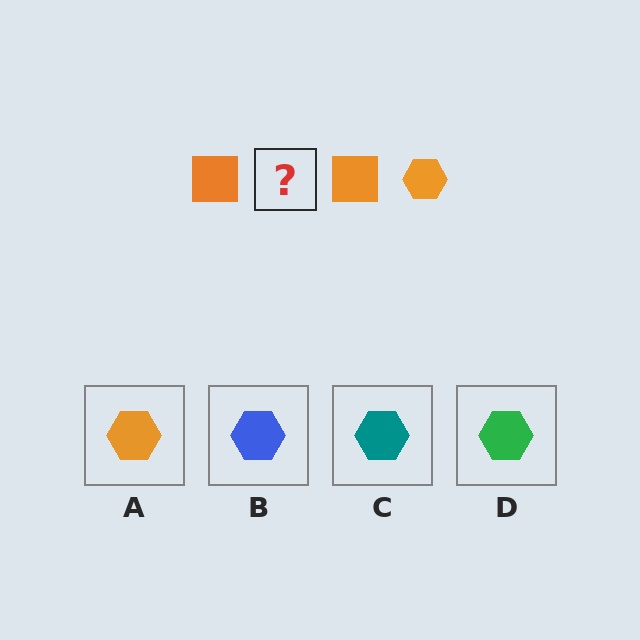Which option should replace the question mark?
Option A.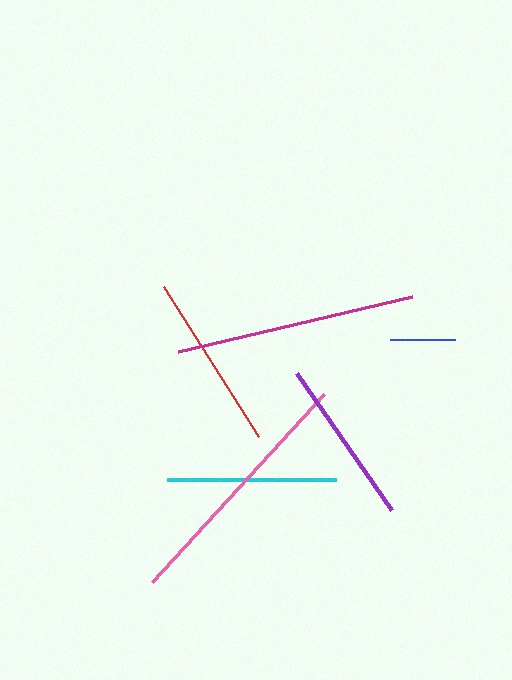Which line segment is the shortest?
The blue line is the shortest at approximately 65 pixels.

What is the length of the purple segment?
The purple segment is approximately 167 pixels long.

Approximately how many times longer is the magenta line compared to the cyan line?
The magenta line is approximately 1.4 times the length of the cyan line.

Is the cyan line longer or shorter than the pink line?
The pink line is longer than the cyan line.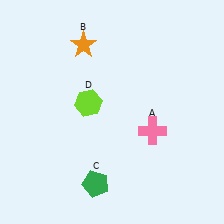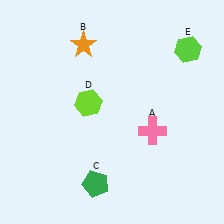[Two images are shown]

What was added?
A lime hexagon (E) was added in Image 2.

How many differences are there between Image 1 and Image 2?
There is 1 difference between the two images.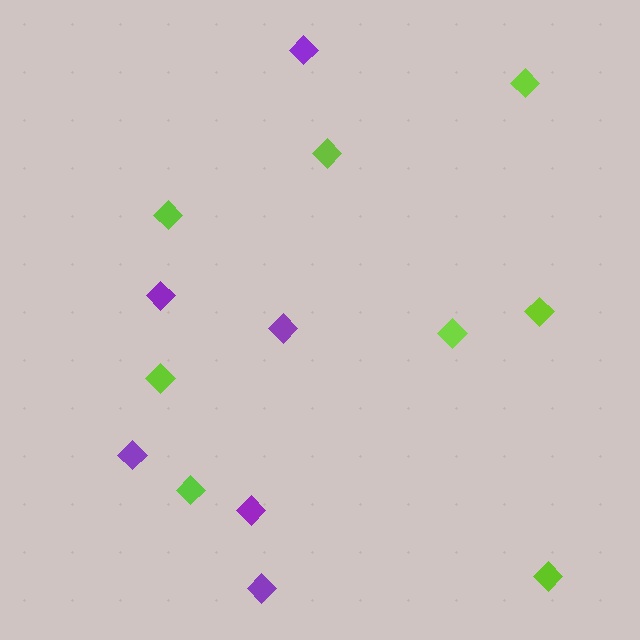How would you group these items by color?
There are 2 groups: one group of lime diamonds (8) and one group of purple diamonds (6).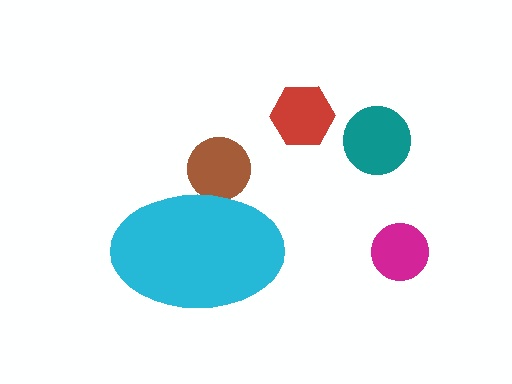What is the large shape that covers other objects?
A cyan ellipse.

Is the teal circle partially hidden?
No, the teal circle is fully visible.